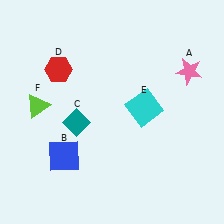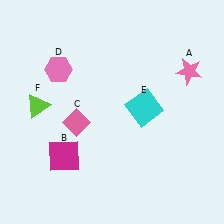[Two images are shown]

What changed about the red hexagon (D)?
In Image 1, D is red. In Image 2, it changed to pink.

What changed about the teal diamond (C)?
In Image 1, C is teal. In Image 2, it changed to pink.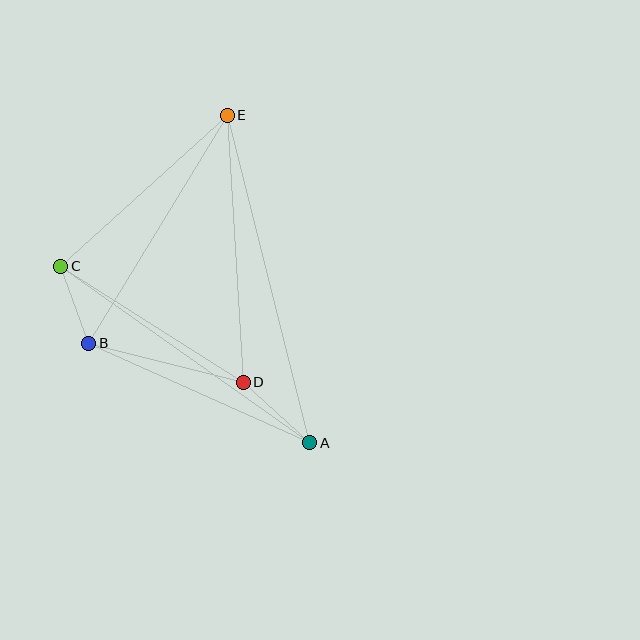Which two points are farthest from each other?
Points A and E are farthest from each other.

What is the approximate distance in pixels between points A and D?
The distance between A and D is approximately 90 pixels.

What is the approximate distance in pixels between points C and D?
The distance between C and D is approximately 216 pixels.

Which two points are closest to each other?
Points B and C are closest to each other.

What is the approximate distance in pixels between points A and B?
The distance between A and B is approximately 242 pixels.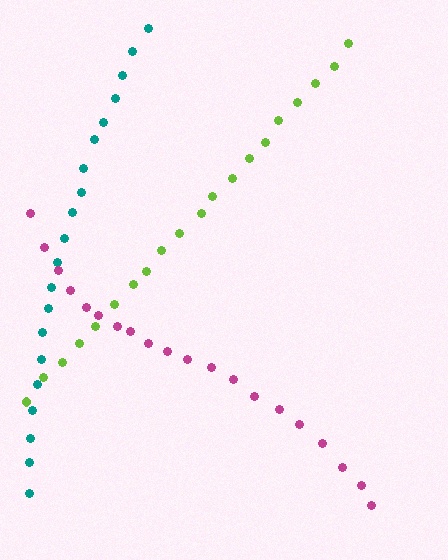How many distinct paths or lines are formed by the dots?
There are 3 distinct paths.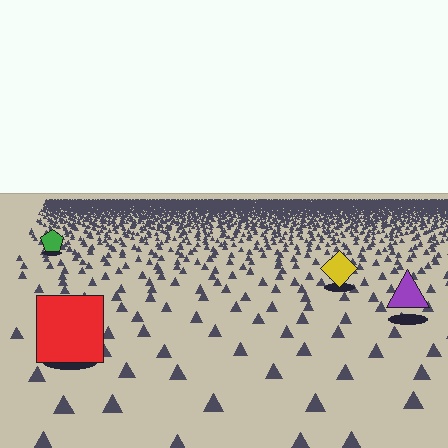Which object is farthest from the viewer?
The green pentagon is farthest from the viewer. It appears smaller and the ground texture around it is denser.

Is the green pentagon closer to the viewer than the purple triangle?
No. The purple triangle is closer — you can tell from the texture gradient: the ground texture is coarser near it.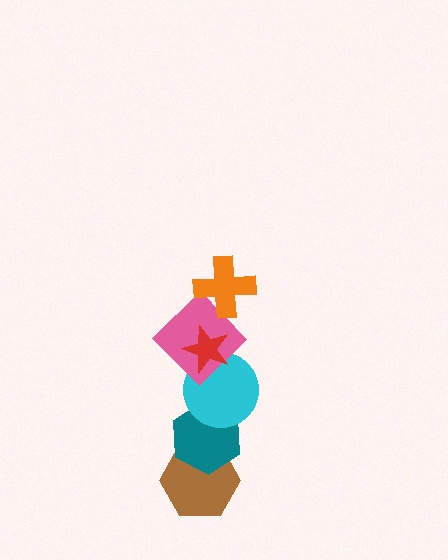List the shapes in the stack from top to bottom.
From top to bottom: the orange cross, the red star, the pink diamond, the cyan circle, the teal hexagon, the brown hexagon.